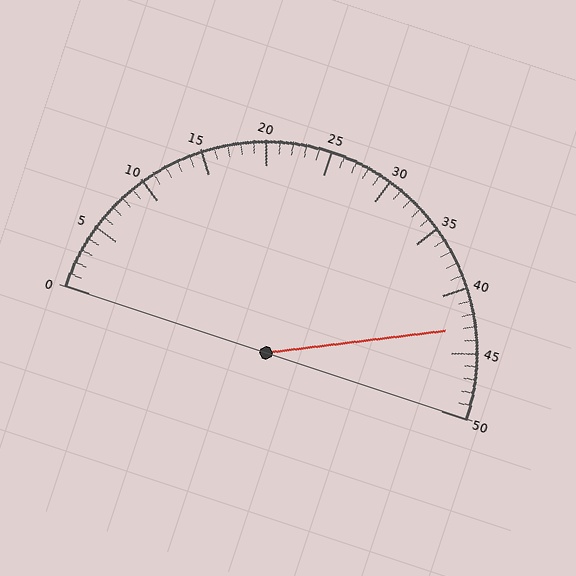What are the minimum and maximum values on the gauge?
The gauge ranges from 0 to 50.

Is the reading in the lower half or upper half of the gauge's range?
The reading is in the upper half of the range (0 to 50).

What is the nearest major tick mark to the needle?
The nearest major tick mark is 45.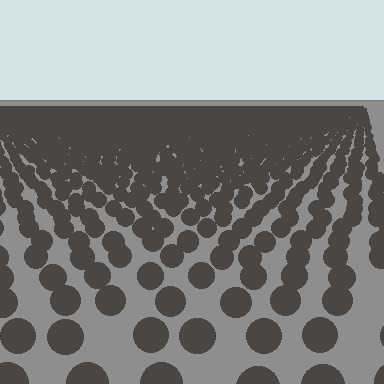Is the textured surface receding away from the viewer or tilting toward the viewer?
The surface is receding away from the viewer. Texture elements get smaller and denser toward the top.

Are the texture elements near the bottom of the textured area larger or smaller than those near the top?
Larger. Near the bottom, elements are closer to the viewer and appear at a bigger on-screen size.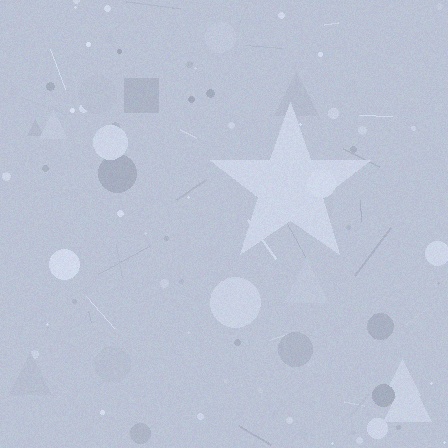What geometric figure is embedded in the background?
A star is embedded in the background.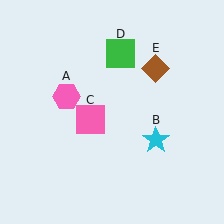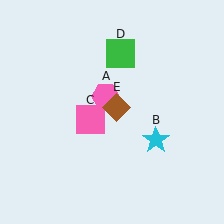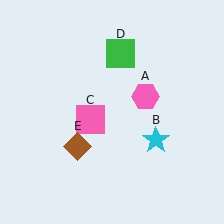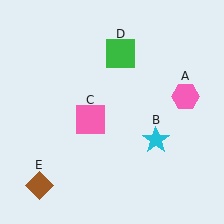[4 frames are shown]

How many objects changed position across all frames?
2 objects changed position: pink hexagon (object A), brown diamond (object E).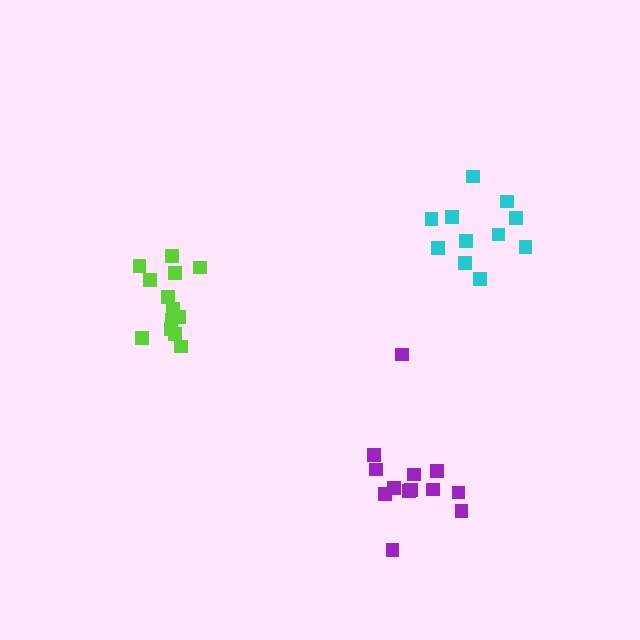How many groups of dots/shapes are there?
There are 3 groups.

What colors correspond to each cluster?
The clusters are colored: cyan, lime, purple.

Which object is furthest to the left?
The lime cluster is leftmost.